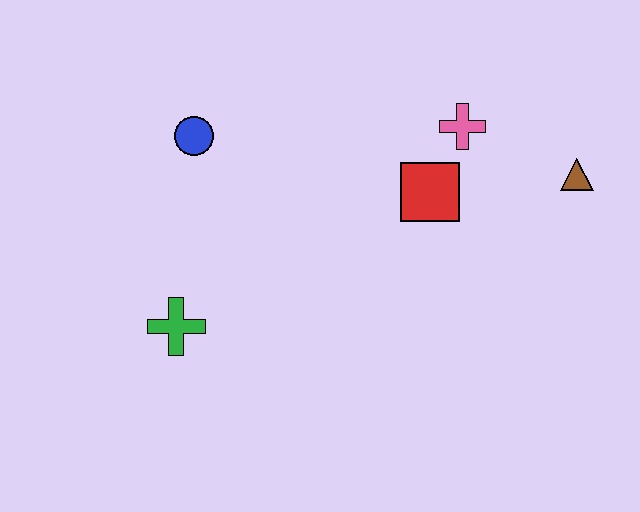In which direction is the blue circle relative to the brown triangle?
The blue circle is to the left of the brown triangle.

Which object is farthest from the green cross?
The brown triangle is farthest from the green cross.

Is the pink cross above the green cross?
Yes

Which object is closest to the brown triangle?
The pink cross is closest to the brown triangle.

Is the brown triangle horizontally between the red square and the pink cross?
No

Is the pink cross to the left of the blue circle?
No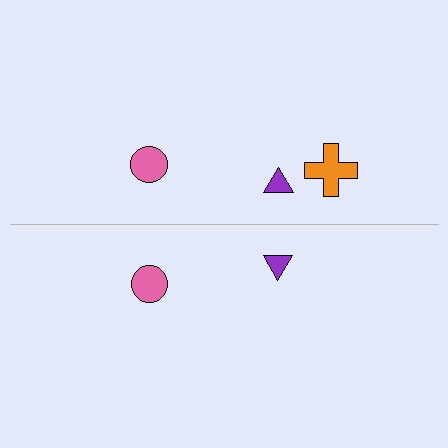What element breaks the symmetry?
A orange cross is missing from the bottom side.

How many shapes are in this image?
There are 5 shapes in this image.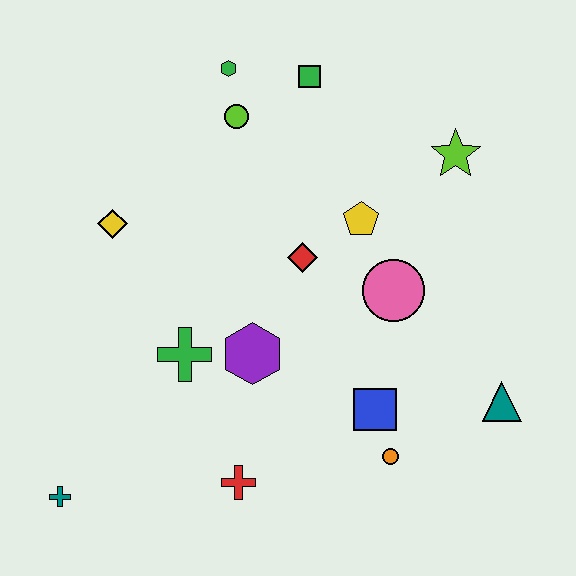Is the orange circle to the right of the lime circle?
Yes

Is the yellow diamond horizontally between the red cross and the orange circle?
No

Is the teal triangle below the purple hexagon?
Yes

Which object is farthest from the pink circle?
The teal cross is farthest from the pink circle.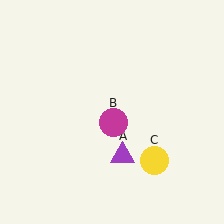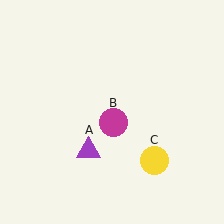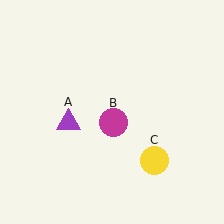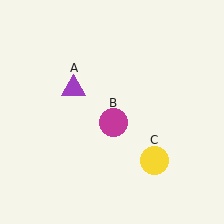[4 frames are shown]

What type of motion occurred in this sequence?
The purple triangle (object A) rotated clockwise around the center of the scene.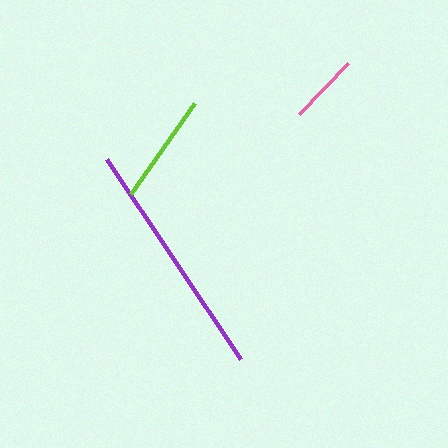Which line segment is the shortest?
The pink line is the shortest at approximately 71 pixels.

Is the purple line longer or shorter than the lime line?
The purple line is longer than the lime line.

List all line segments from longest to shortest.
From longest to shortest: purple, lime, pink.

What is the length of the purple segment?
The purple segment is approximately 240 pixels long.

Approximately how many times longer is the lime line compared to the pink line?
The lime line is approximately 1.6 times the length of the pink line.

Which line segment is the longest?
The purple line is the longest at approximately 240 pixels.